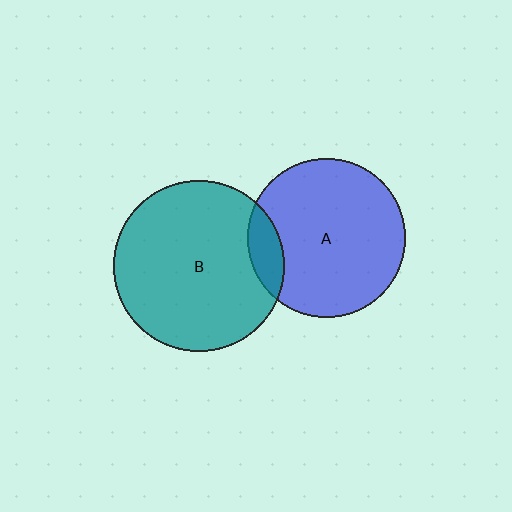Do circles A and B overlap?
Yes.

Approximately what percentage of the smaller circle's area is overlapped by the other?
Approximately 10%.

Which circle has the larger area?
Circle B (teal).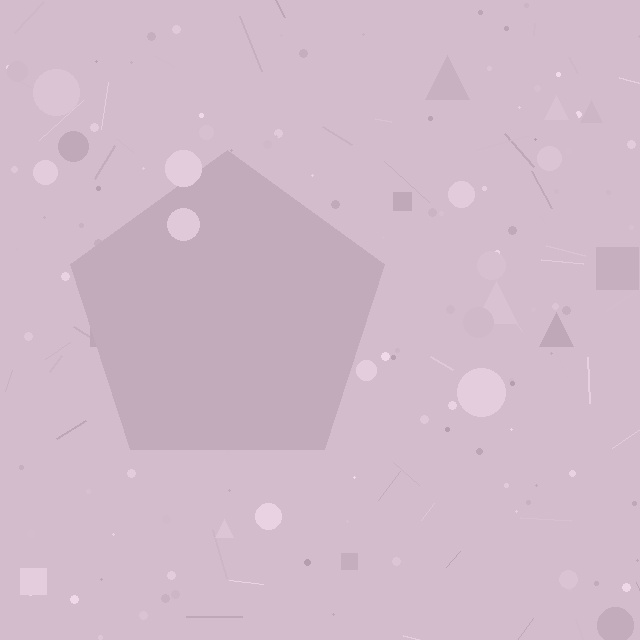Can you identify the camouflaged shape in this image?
The camouflaged shape is a pentagon.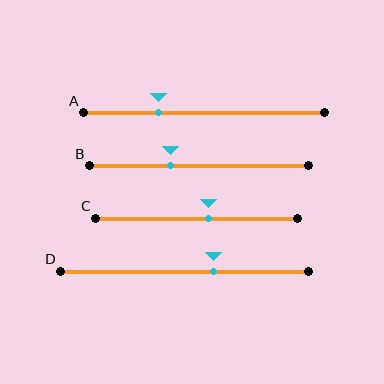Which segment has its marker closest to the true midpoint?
Segment C has its marker closest to the true midpoint.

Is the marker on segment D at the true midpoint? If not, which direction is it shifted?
No, the marker on segment D is shifted to the right by about 12% of the segment length.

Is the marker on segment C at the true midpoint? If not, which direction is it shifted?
No, the marker on segment C is shifted to the right by about 6% of the segment length.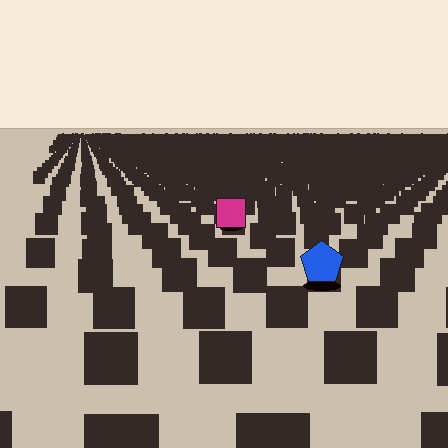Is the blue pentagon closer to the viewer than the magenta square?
Yes. The blue pentagon is closer — you can tell from the texture gradient: the ground texture is coarser near it.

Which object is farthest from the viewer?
The magenta square is farthest from the viewer. It appears smaller and the ground texture around it is denser.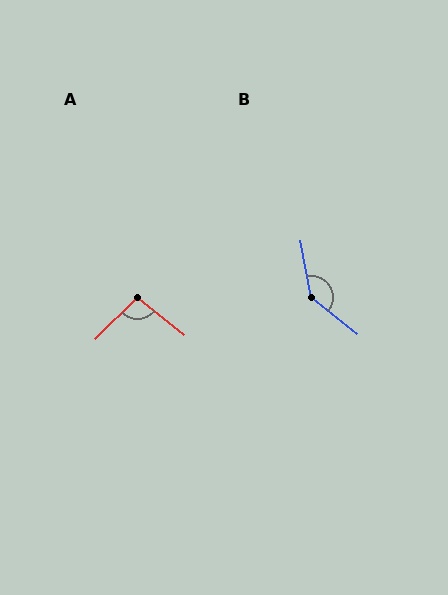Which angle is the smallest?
A, at approximately 96 degrees.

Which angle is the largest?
B, at approximately 139 degrees.